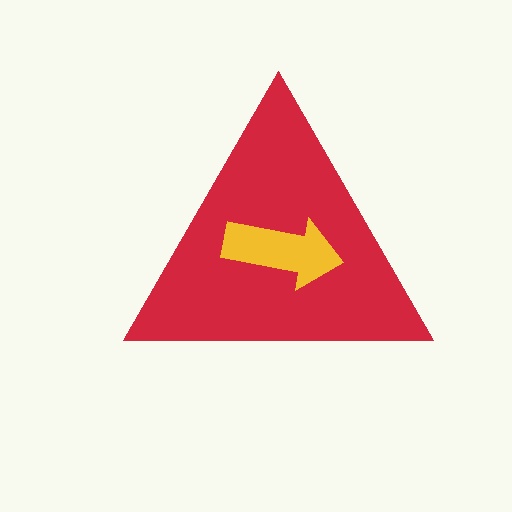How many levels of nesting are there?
2.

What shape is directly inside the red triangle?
The yellow arrow.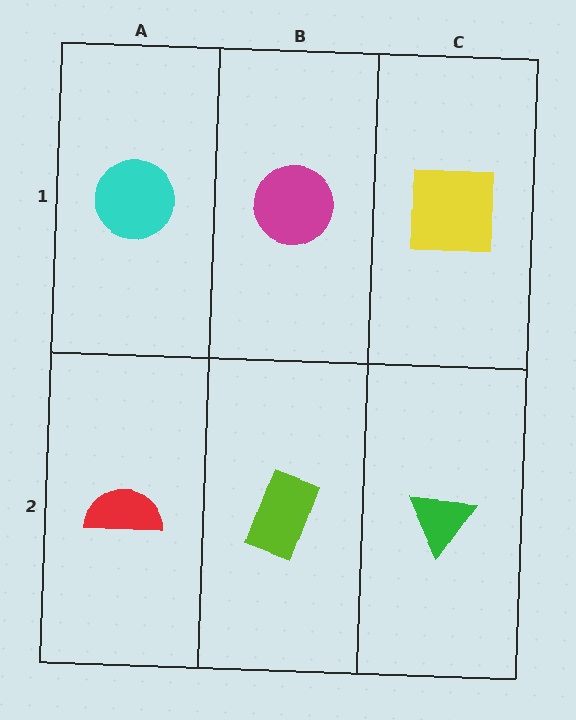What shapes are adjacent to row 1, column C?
A green triangle (row 2, column C), a magenta circle (row 1, column B).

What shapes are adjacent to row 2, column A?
A cyan circle (row 1, column A), a lime rectangle (row 2, column B).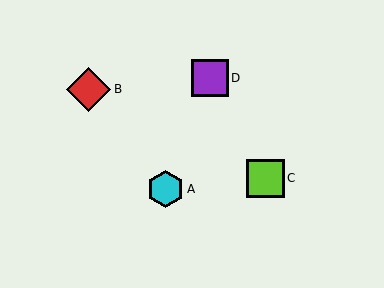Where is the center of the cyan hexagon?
The center of the cyan hexagon is at (165, 189).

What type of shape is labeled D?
Shape D is a purple square.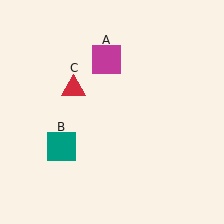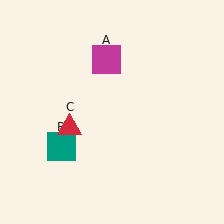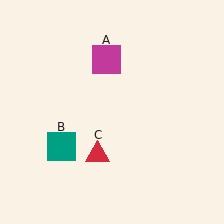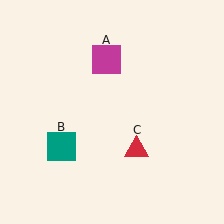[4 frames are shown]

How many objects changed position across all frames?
1 object changed position: red triangle (object C).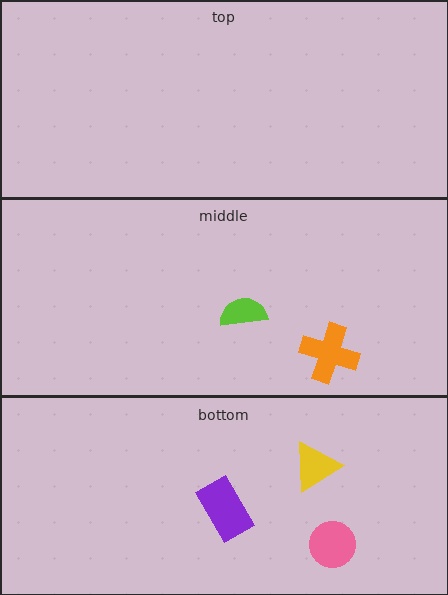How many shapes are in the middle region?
2.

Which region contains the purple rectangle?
The bottom region.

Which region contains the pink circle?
The bottom region.